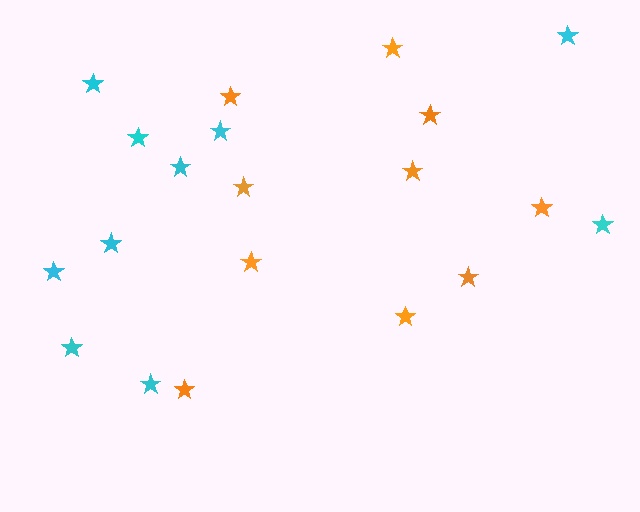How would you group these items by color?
There are 2 groups: one group of orange stars (10) and one group of cyan stars (10).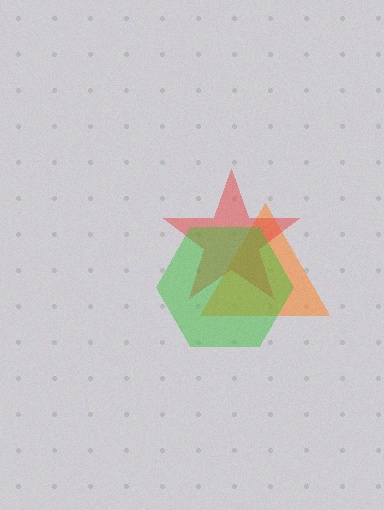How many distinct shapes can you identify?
There are 3 distinct shapes: an orange triangle, a red star, a green hexagon.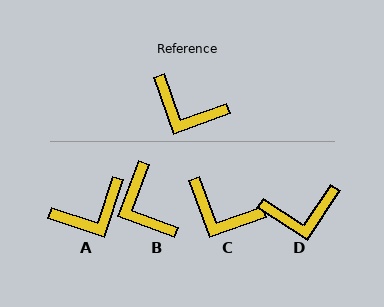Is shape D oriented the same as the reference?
No, it is off by about 37 degrees.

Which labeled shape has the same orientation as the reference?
C.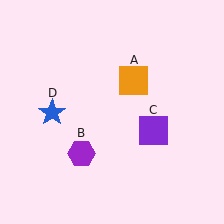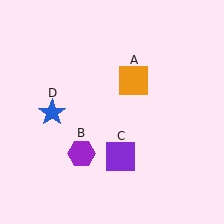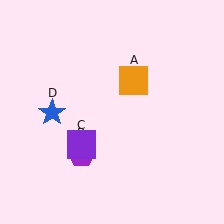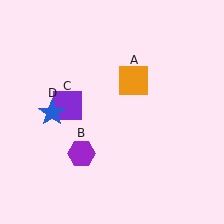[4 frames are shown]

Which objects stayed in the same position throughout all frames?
Orange square (object A) and purple hexagon (object B) and blue star (object D) remained stationary.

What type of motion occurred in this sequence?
The purple square (object C) rotated clockwise around the center of the scene.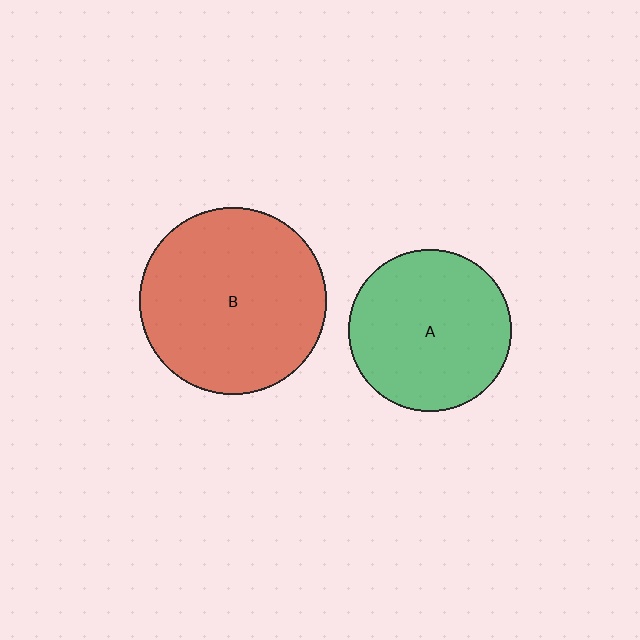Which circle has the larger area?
Circle B (red).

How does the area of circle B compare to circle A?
Approximately 1.3 times.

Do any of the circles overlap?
No, none of the circles overlap.